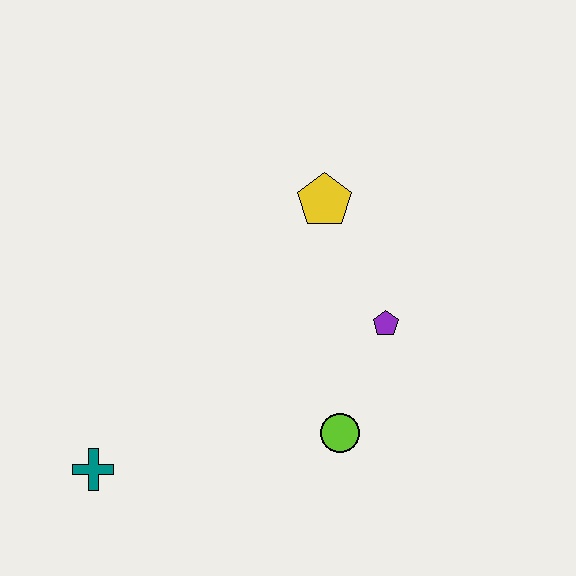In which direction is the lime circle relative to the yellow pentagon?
The lime circle is below the yellow pentagon.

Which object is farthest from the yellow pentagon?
The teal cross is farthest from the yellow pentagon.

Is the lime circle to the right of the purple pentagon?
No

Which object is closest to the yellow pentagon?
The purple pentagon is closest to the yellow pentagon.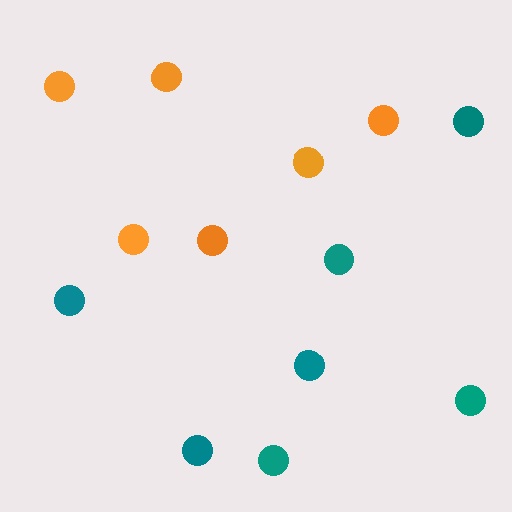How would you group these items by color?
There are 2 groups: one group of teal circles (7) and one group of orange circles (6).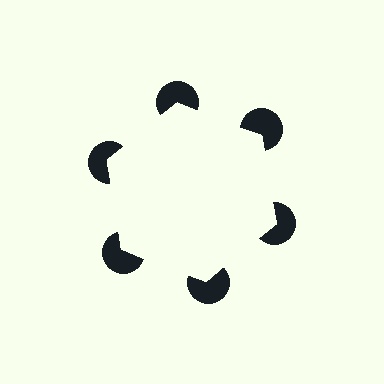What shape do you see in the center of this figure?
An illusory hexagon — its edges are inferred from the aligned wedge cuts in the pac-man discs, not physically drawn.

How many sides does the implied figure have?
6 sides.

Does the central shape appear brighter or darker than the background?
It typically appears slightly brighter than the background, even though no actual brightness change is drawn.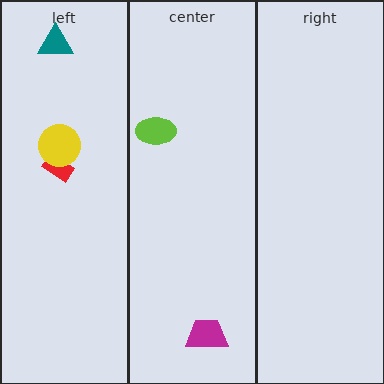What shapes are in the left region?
The teal triangle, the red rectangle, the yellow circle.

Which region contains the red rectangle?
The left region.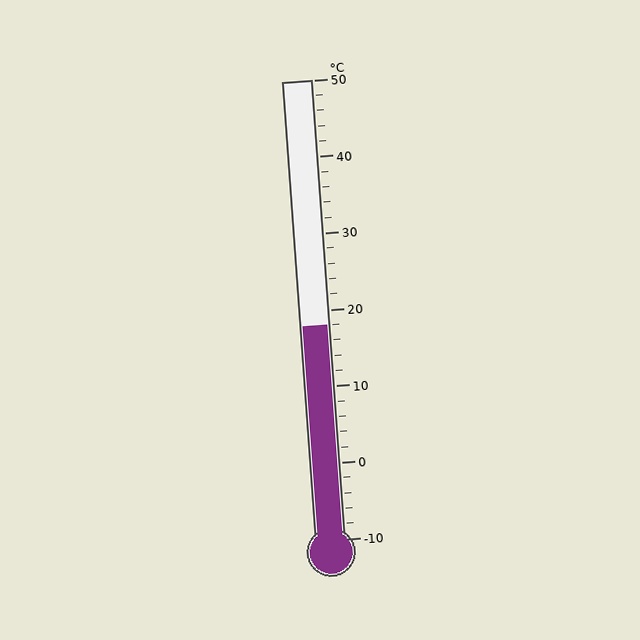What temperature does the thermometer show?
The thermometer shows approximately 18°C.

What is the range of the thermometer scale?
The thermometer scale ranges from -10°C to 50°C.